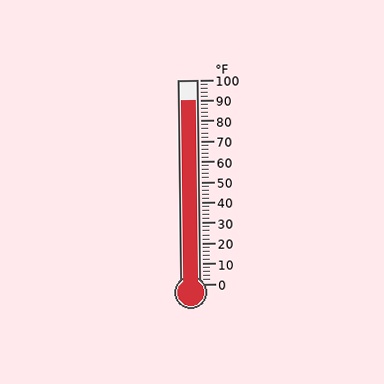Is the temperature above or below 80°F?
The temperature is above 80°F.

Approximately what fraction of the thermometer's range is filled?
The thermometer is filled to approximately 90% of its range.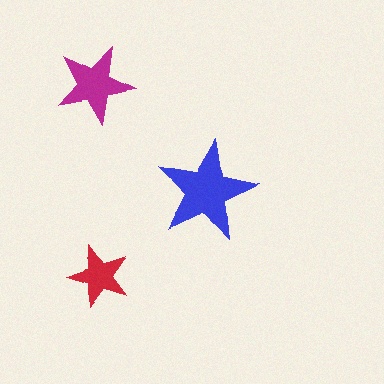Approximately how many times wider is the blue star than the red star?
About 1.5 times wider.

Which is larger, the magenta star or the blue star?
The blue one.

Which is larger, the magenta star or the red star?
The magenta one.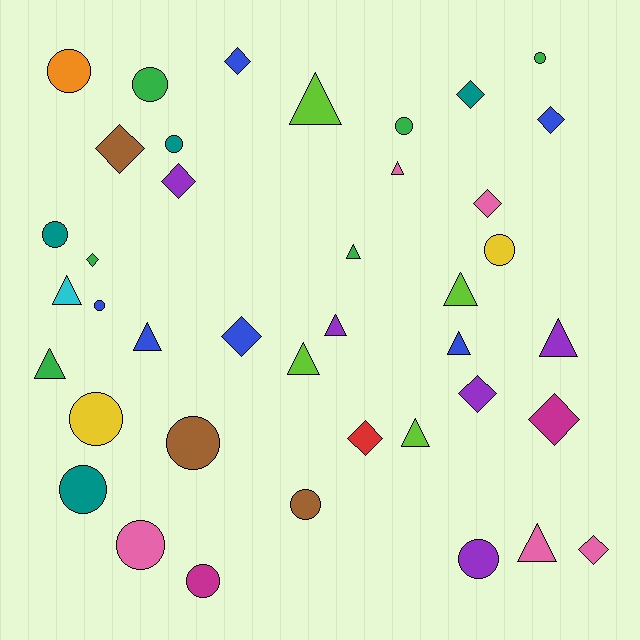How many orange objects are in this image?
There is 1 orange object.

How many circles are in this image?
There are 15 circles.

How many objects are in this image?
There are 40 objects.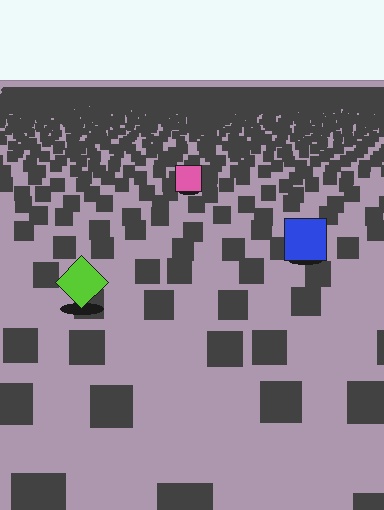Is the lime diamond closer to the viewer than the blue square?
Yes. The lime diamond is closer — you can tell from the texture gradient: the ground texture is coarser near it.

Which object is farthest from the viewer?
The pink square is farthest from the viewer. It appears smaller and the ground texture around it is denser.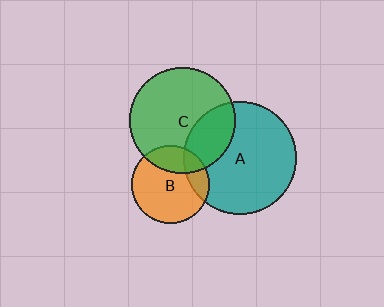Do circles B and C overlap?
Yes.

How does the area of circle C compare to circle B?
Approximately 1.9 times.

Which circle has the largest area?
Circle A (teal).